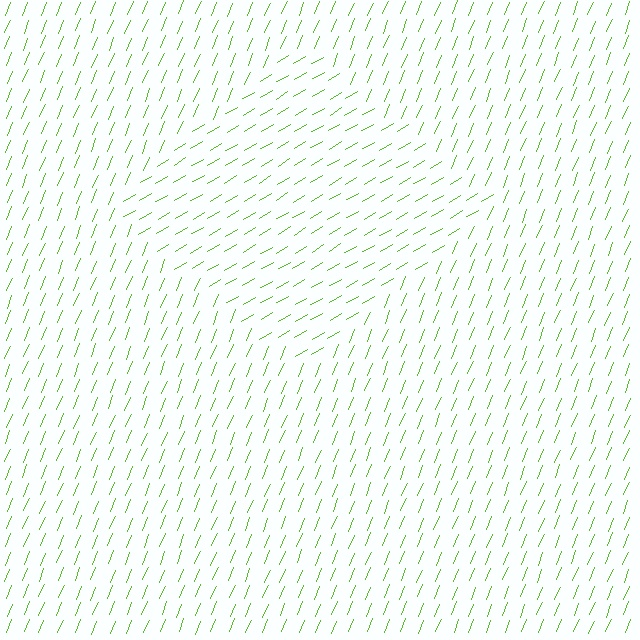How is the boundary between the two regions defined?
The boundary is defined purely by a change in line orientation (approximately 38 degrees difference). All lines are the same color and thickness.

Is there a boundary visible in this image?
Yes, there is a texture boundary formed by a change in line orientation.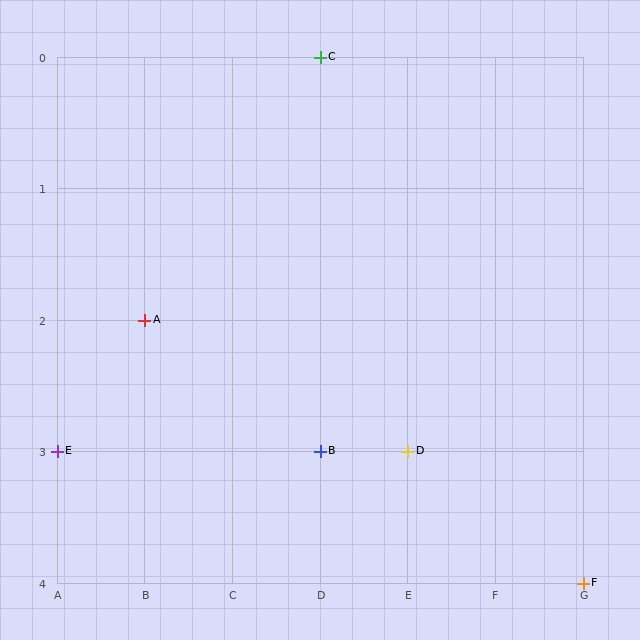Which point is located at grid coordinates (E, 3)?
Point D is at (E, 3).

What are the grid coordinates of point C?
Point C is at grid coordinates (D, 0).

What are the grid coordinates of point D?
Point D is at grid coordinates (E, 3).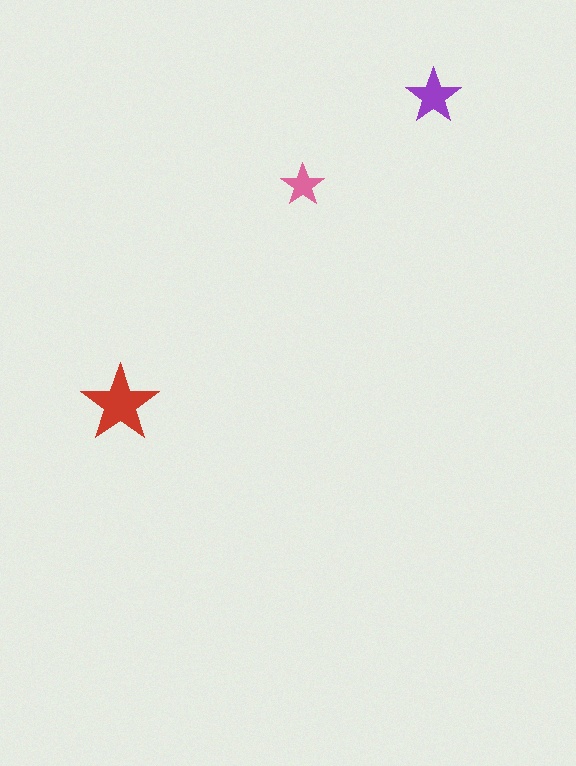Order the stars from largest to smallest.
the red one, the purple one, the pink one.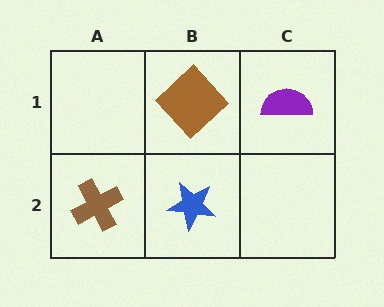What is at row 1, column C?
A purple semicircle.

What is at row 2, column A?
A brown cross.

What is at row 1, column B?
A brown diamond.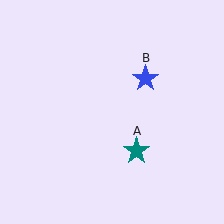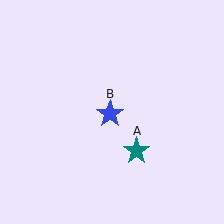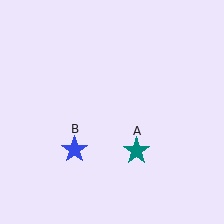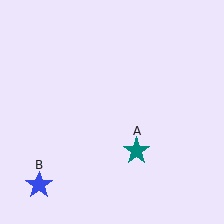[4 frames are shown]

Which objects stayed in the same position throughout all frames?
Teal star (object A) remained stationary.